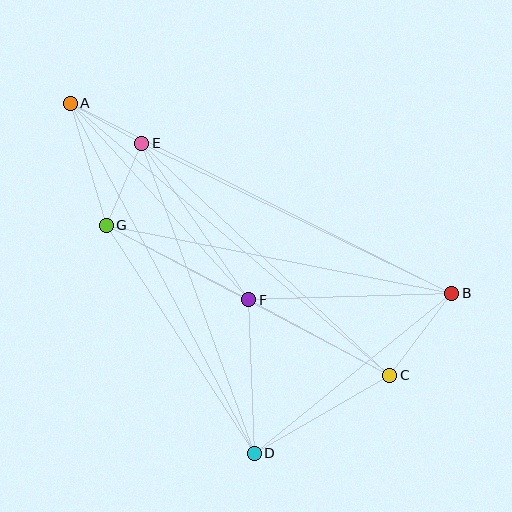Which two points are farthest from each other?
Points A and B are farthest from each other.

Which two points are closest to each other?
Points A and E are closest to each other.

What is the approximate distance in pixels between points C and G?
The distance between C and G is approximately 321 pixels.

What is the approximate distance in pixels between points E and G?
The distance between E and G is approximately 89 pixels.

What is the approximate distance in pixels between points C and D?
The distance between C and D is approximately 156 pixels.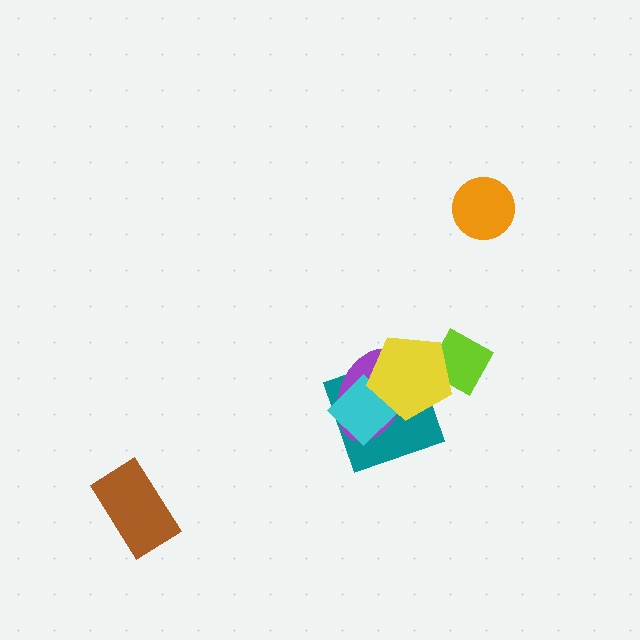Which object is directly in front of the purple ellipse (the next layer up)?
The cyan diamond is directly in front of the purple ellipse.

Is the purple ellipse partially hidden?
Yes, it is partially covered by another shape.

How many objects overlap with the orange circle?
0 objects overlap with the orange circle.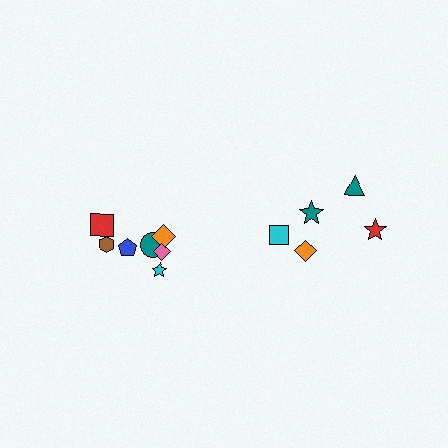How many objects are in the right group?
There are 5 objects.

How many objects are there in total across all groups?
There are 12 objects.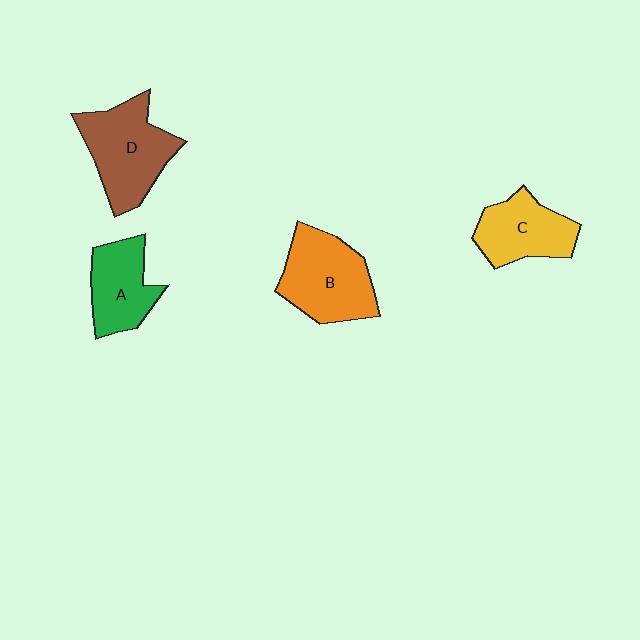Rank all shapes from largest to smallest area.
From largest to smallest: D (brown), B (orange), C (yellow), A (green).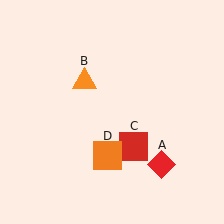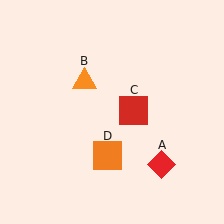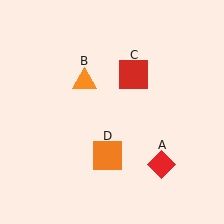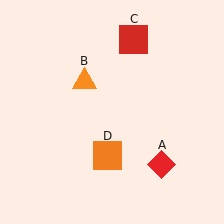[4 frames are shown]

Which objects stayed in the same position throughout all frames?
Red diamond (object A) and orange triangle (object B) and orange square (object D) remained stationary.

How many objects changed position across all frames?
1 object changed position: red square (object C).